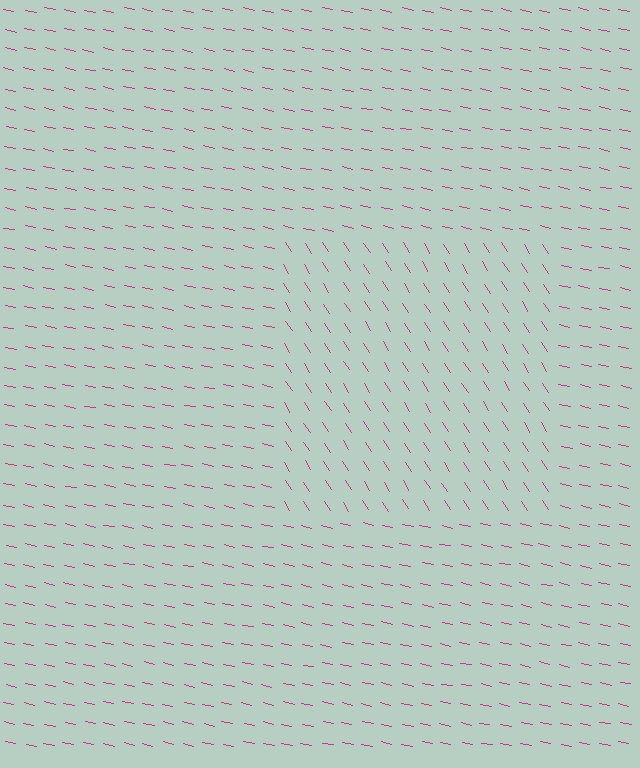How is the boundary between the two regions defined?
The boundary is defined purely by a change in line orientation (approximately 45 degrees difference). All lines are the same color and thickness.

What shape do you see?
I see a rectangle.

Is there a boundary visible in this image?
Yes, there is a texture boundary formed by a change in line orientation.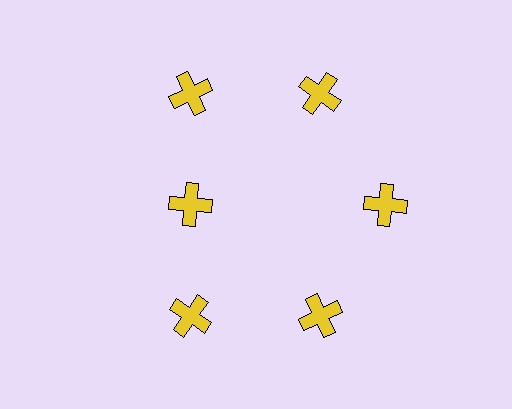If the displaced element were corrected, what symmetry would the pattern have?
It would have 6-fold rotational symmetry — the pattern would map onto itself every 60 degrees.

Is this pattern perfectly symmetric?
No. The 6 yellow crosses are arranged in a ring, but one element near the 9 o'clock position is pulled inward toward the center, breaking the 6-fold rotational symmetry.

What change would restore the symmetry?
The symmetry would be restored by moving it outward, back onto the ring so that all 6 crosses sit at equal angles and equal distance from the center.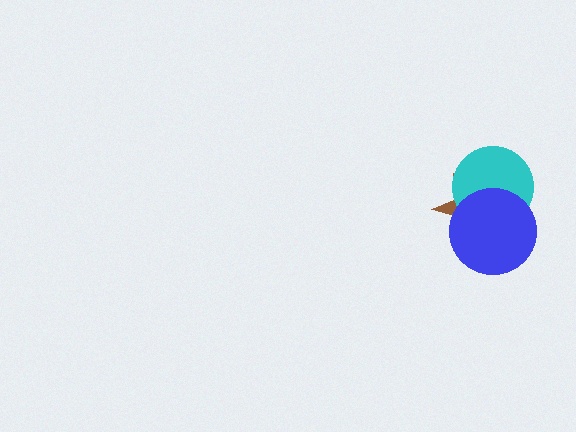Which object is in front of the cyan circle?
The blue circle is in front of the cyan circle.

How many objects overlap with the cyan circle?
2 objects overlap with the cyan circle.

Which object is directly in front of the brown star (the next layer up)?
The cyan circle is directly in front of the brown star.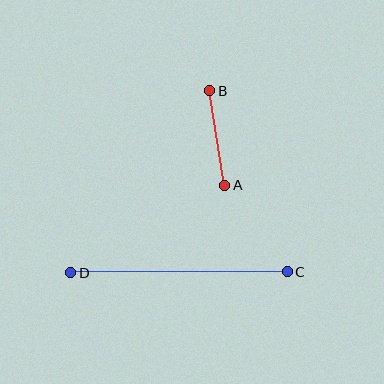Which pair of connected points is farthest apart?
Points C and D are farthest apart.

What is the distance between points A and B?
The distance is approximately 96 pixels.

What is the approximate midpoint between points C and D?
The midpoint is at approximately (179, 272) pixels.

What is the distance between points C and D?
The distance is approximately 217 pixels.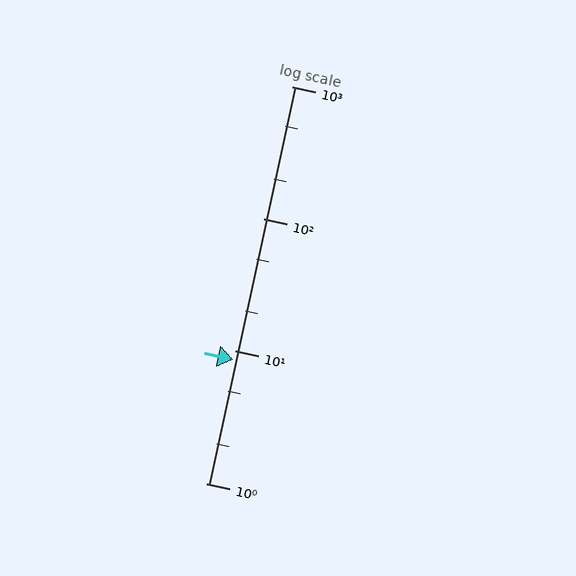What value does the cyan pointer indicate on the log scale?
The pointer indicates approximately 8.6.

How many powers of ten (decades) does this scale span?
The scale spans 3 decades, from 1 to 1000.